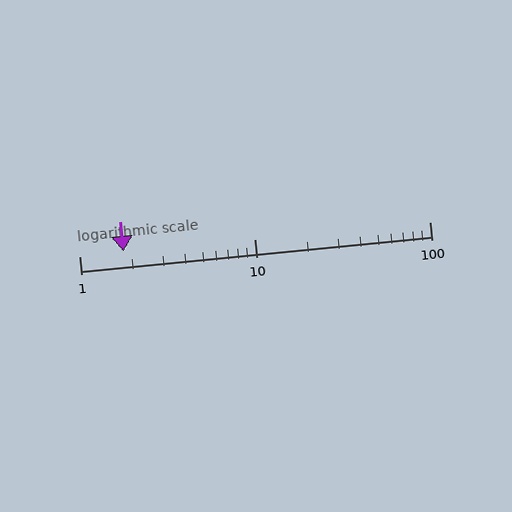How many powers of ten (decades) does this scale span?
The scale spans 2 decades, from 1 to 100.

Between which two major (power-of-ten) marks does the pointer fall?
The pointer is between 1 and 10.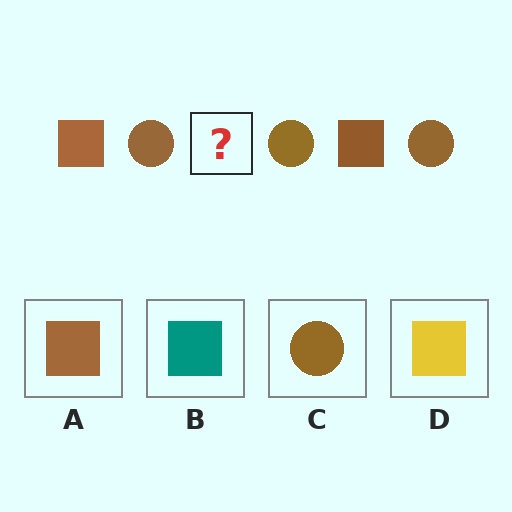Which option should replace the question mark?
Option A.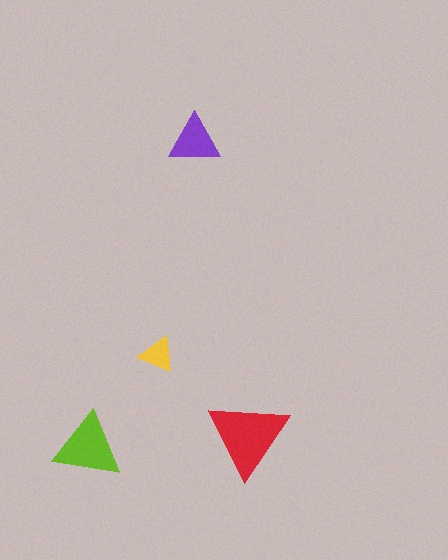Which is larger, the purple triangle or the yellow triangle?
The purple one.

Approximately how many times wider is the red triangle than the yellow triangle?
About 2 times wider.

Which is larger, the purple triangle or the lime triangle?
The lime one.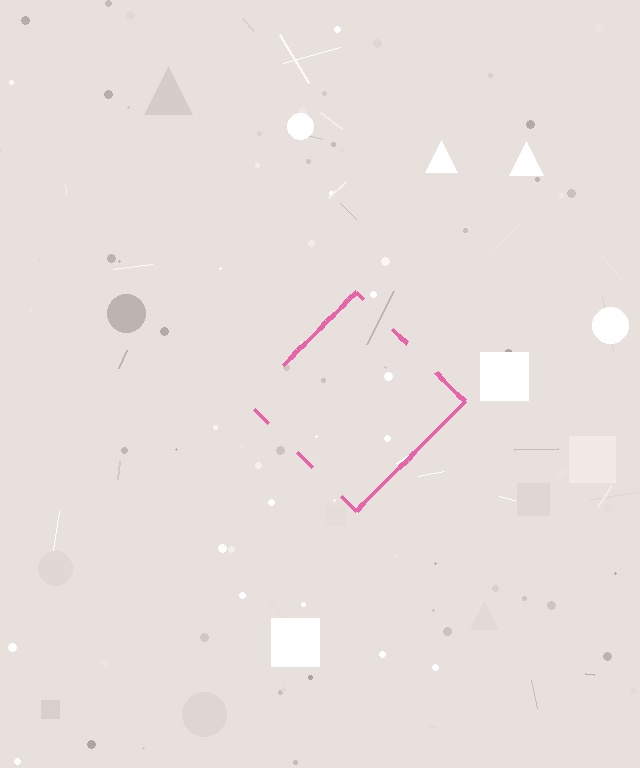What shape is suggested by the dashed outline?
The dashed outline suggests a diamond.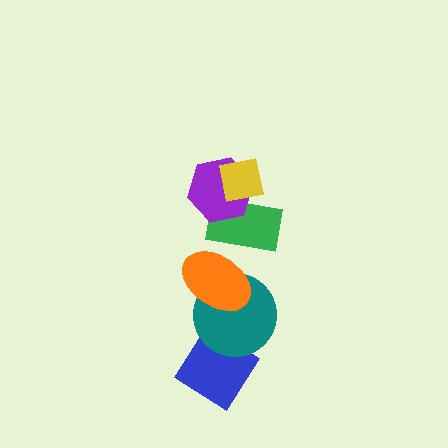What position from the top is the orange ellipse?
The orange ellipse is 4th from the top.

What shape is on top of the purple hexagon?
The yellow square is on top of the purple hexagon.